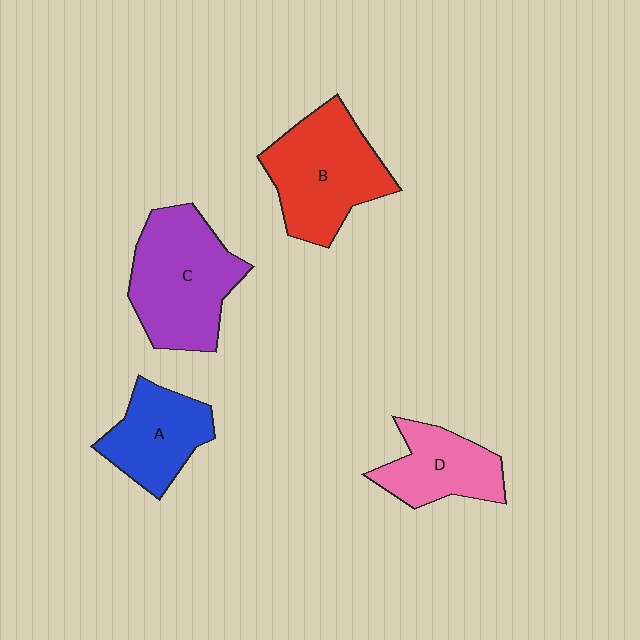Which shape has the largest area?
Shape C (purple).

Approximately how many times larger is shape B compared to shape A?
Approximately 1.4 times.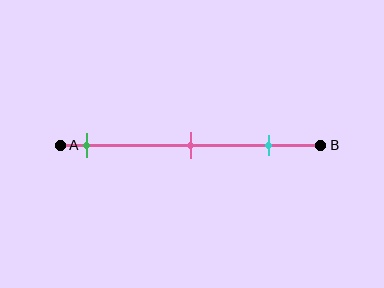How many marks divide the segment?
There are 3 marks dividing the segment.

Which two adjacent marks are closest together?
The pink and cyan marks are the closest adjacent pair.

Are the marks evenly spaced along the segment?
Yes, the marks are approximately evenly spaced.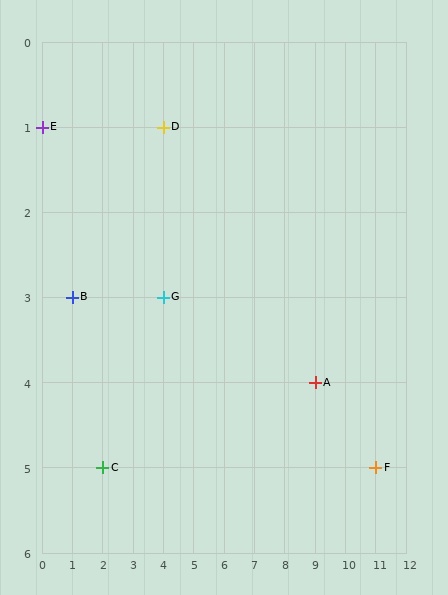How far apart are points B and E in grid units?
Points B and E are 1 column and 2 rows apart (about 2.2 grid units diagonally).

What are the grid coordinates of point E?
Point E is at grid coordinates (0, 1).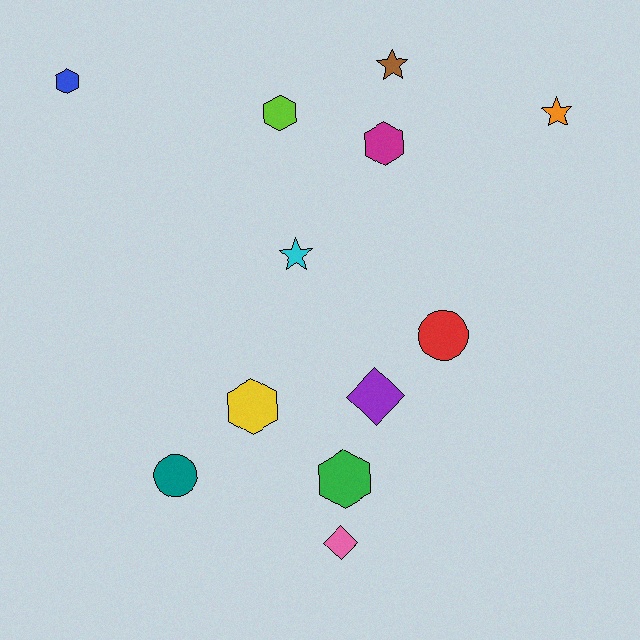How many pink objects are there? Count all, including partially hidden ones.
There is 1 pink object.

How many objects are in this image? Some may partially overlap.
There are 12 objects.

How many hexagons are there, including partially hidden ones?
There are 5 hexagons.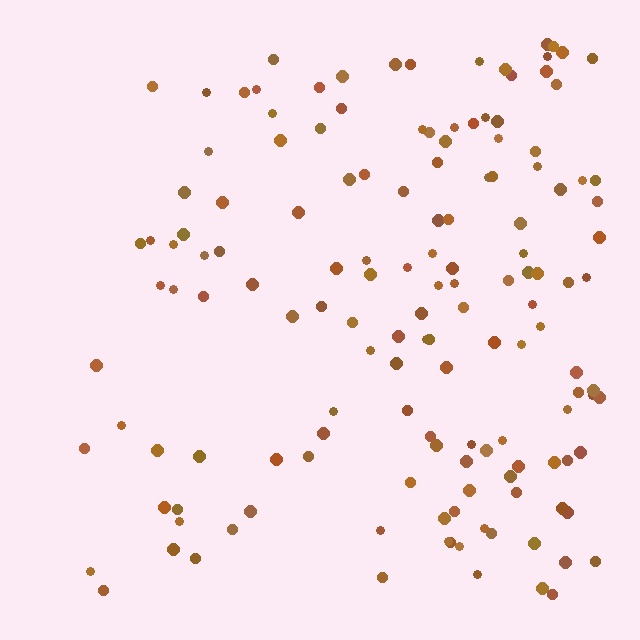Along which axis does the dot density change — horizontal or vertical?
Horizontal.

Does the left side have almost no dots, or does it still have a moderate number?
Still a moderate number, just noticeably fewer than the right.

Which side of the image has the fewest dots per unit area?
The left.